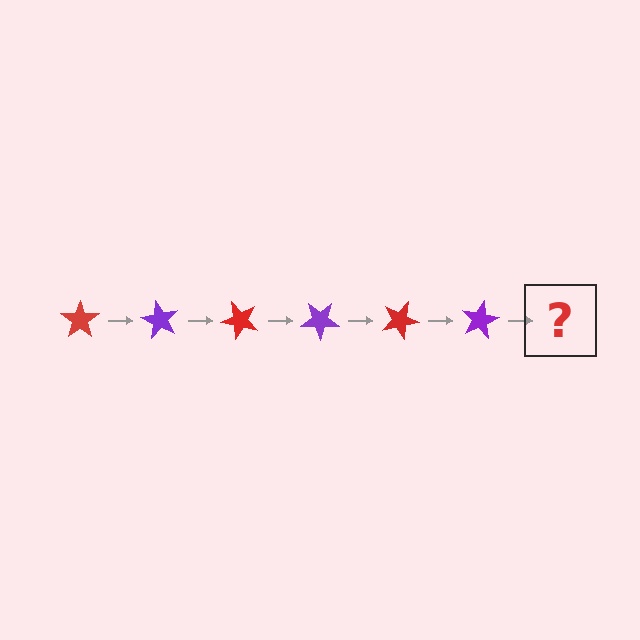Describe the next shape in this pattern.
It should be a red star, rotated 360 degrees from the start.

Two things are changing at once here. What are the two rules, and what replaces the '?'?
The two rules are that it rotates 60 degrees each step and the color cycles through red and purple. The '?' should be a red star, rotated 360 degrees from the start.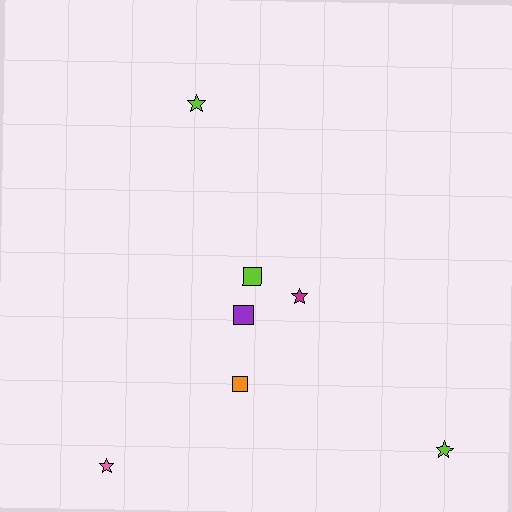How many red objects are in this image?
There are no red objects.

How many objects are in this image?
There are 7 objects.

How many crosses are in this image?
There are no crosses.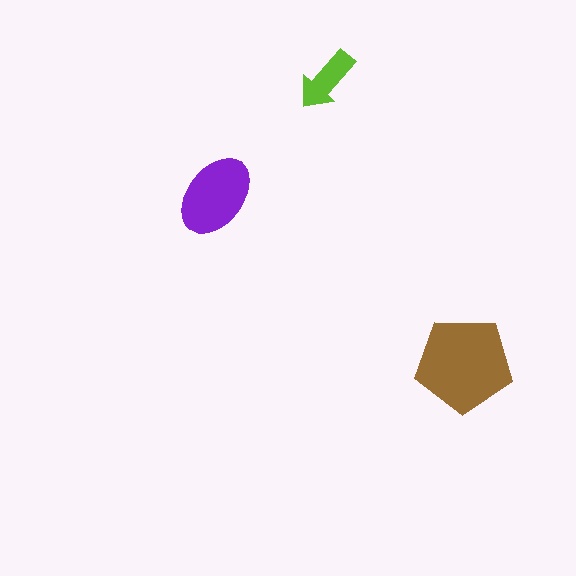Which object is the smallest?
The lime arrow.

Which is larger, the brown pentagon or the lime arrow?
The brown pentagon.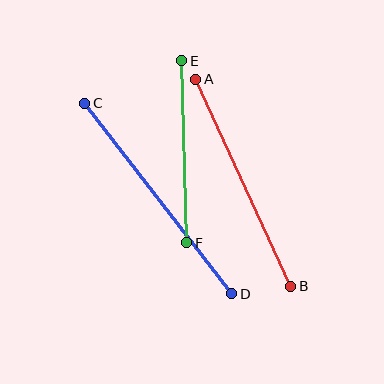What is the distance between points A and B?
The distance is approximately 228 pixels.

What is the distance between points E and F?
The distance is approximately 182 pixels.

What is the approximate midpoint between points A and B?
The midpoint is at approximately (243, 183) pixels.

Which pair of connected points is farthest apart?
Points C and D are farthest apart.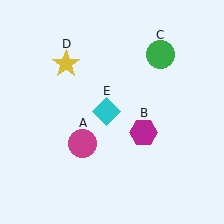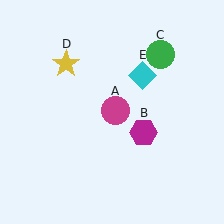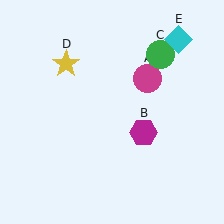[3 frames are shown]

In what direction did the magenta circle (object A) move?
The magenta circle (object A) moved up and to the right.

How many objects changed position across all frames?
2 objects changed position: magenta circle (object A), cyan diamond (object E).